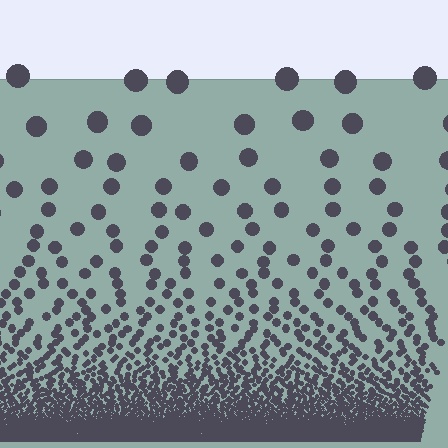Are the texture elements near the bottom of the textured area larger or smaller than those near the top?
Smaller. The gradient is inverted — elements near the bottom are smaller and denser.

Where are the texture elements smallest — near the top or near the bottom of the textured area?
Near the bottom.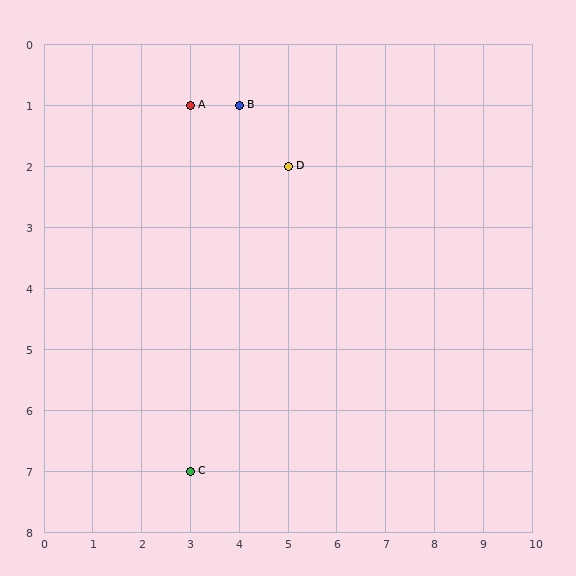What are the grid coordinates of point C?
Point C is at grid coordinates (3, 7).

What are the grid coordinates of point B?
Point B is at grid coordinates (4, 1).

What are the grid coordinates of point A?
Point A is at grid coordinates (3, 1).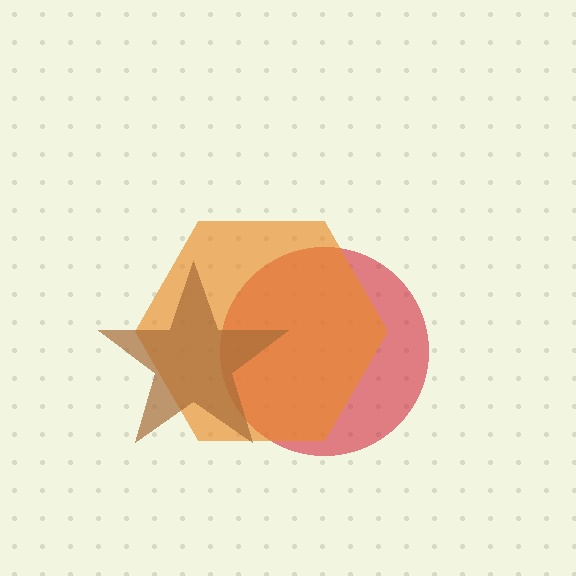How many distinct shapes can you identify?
There are 3 distinct shapes: a red circle, an orange hexagon, a brown star.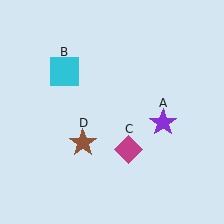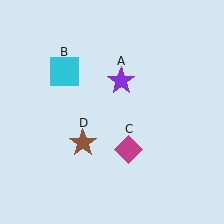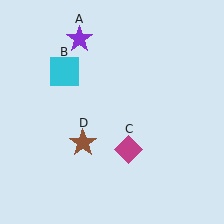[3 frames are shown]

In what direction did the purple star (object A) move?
The purple star (object A) moved up and to the left.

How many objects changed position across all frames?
1 object changed position: purple star (object A).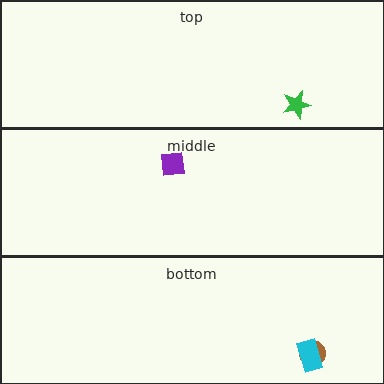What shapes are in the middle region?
The purple square.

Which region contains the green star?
The top region.